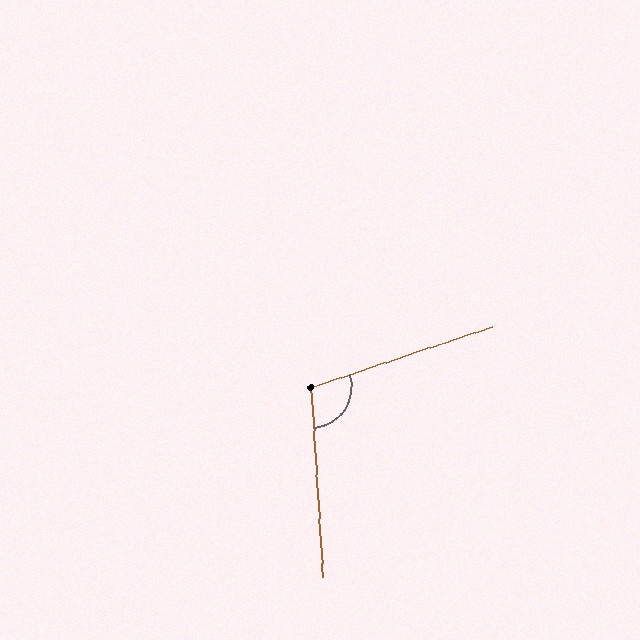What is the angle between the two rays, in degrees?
Approximately 105 degrees.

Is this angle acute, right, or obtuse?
It is obtuse.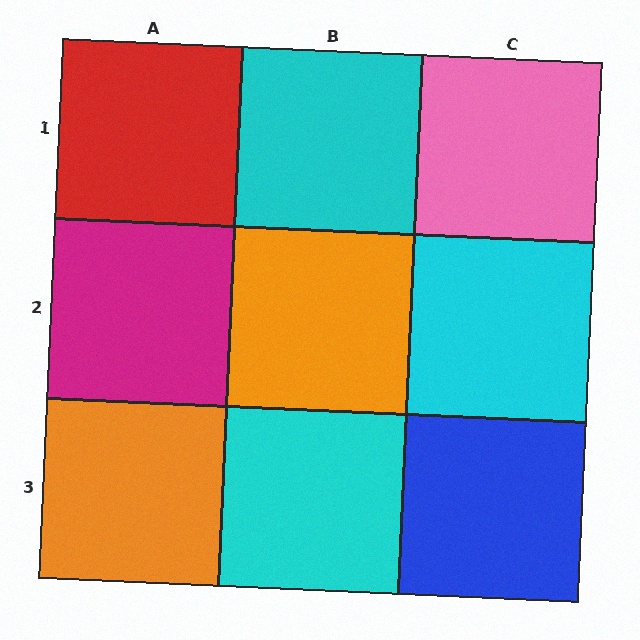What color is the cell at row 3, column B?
Cyan.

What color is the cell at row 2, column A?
Magenta.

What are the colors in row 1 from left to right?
Red, cyan, pink.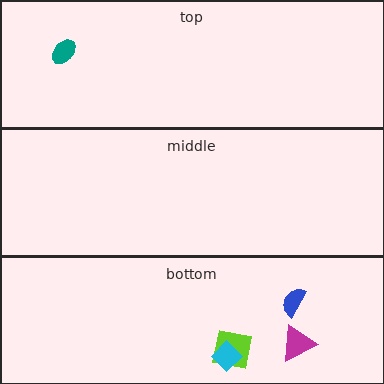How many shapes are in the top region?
1.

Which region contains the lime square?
The bottom region.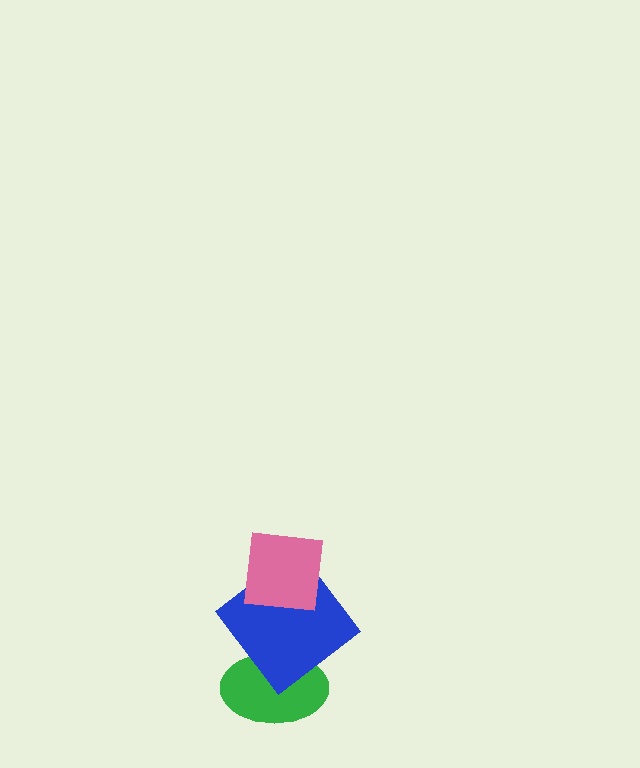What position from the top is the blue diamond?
The blue diamond is 2nd from the top.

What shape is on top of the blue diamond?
The pink square is on top of the blue diamond.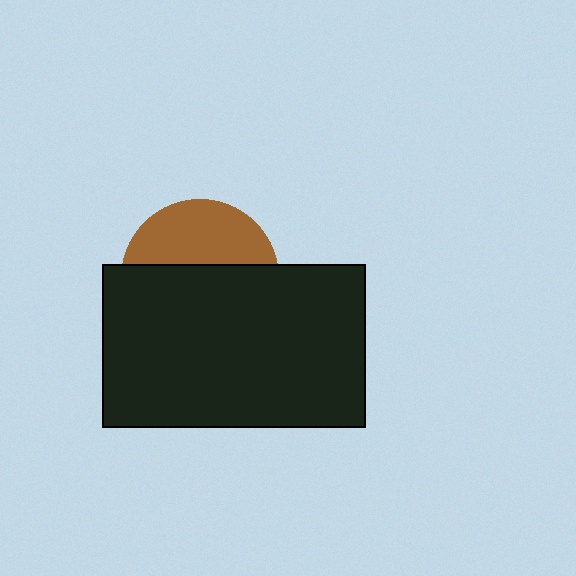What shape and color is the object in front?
The object in front is a black rectangle.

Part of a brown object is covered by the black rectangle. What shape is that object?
It is a circle.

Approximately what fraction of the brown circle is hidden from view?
Roughly 62% of the brown circle is hidden behind the black rectangle.